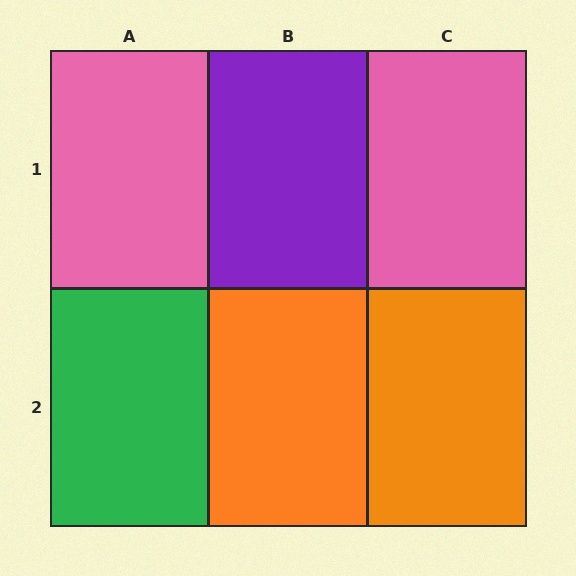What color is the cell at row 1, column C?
Pink.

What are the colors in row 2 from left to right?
Green, orange, orange.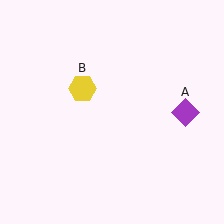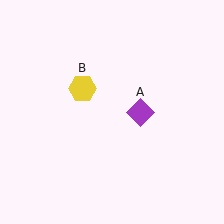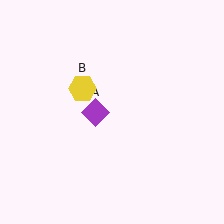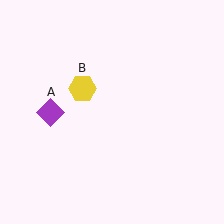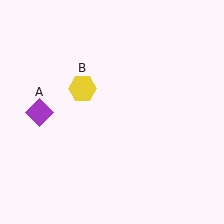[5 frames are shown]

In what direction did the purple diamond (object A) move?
The purple diamond (object A) moved left.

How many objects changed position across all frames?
1 object changed position: purple diamond (object A).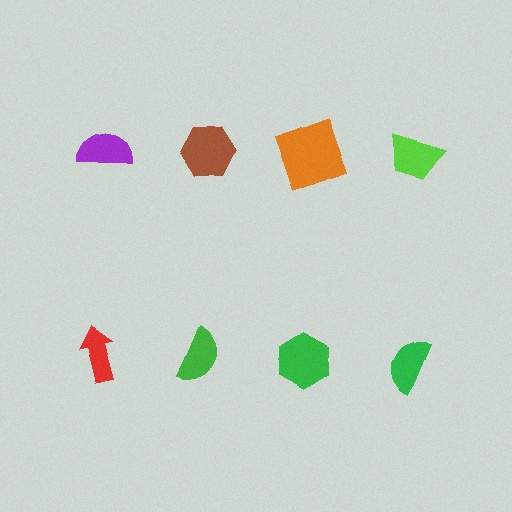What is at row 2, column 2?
A green semicircle.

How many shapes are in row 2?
4 shapes.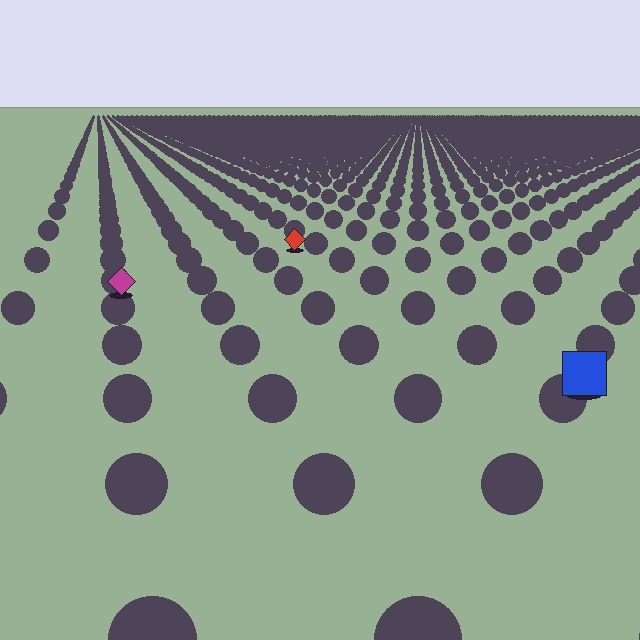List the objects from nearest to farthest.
From nearest to farthest: the blue square, the magenta diamond, the red diamond.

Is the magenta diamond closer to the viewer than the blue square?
No. The blue square is closer — you can tell from the texture gradient: the ground texture is coarser near it.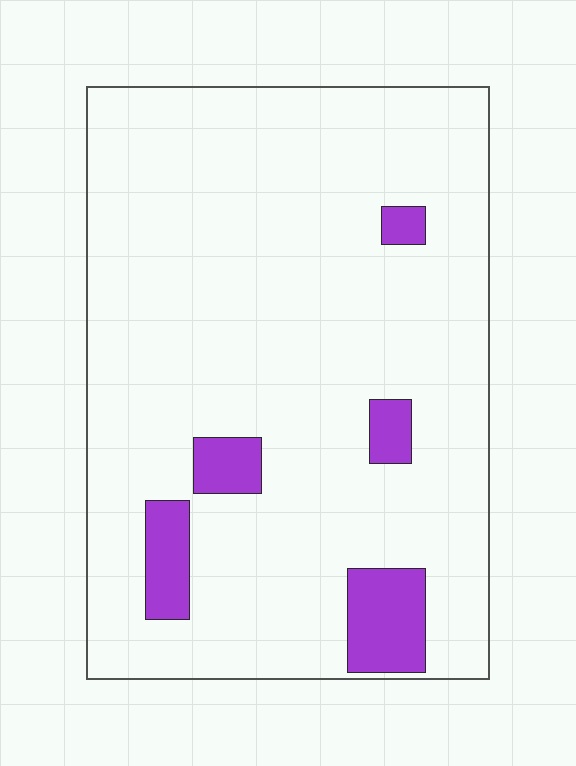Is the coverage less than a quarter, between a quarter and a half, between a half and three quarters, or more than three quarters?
Less than a quarter.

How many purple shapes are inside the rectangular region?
5.